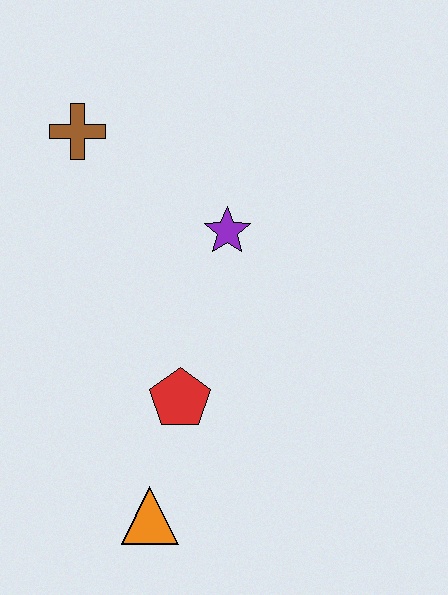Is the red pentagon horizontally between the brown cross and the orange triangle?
No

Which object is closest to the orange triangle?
The red pentagon is closest to the orange triangle.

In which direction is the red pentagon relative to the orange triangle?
The red pentagon is above the orange triangle.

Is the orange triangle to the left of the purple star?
Yes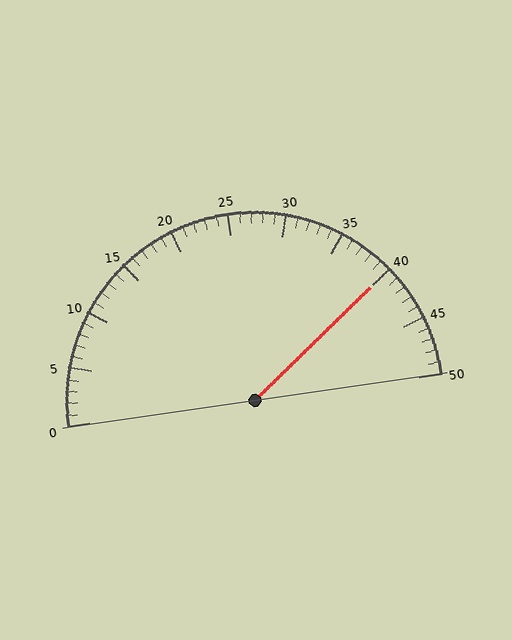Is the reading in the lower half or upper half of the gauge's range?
The reading is in the upper half of the range (0 to 50).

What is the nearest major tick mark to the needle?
The nearest major tick mark is 40.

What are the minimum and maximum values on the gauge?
The gauge ranges from 0 to 50.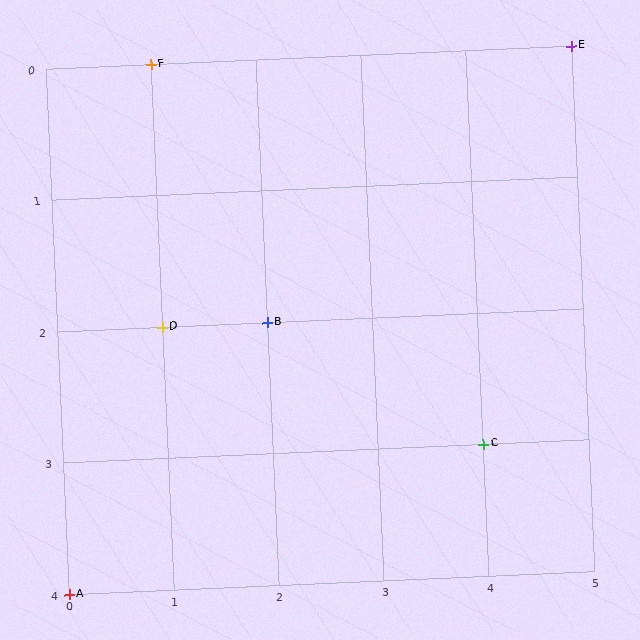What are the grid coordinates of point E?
Point E is at grid coordinates (5, 0).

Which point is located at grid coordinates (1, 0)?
Point F is at (1, 0).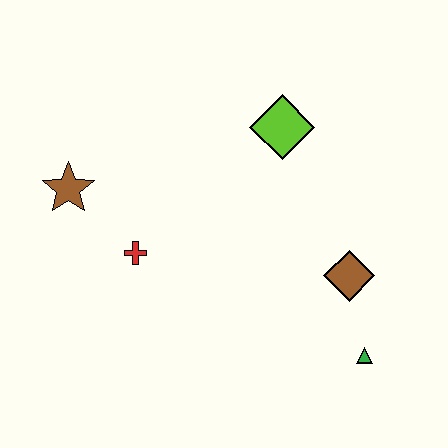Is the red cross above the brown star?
No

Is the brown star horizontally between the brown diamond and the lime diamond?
No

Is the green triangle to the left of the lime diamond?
No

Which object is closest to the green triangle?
The brown diamond is closest to the green triangle.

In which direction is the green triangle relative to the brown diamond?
The green triangle is below the brown diamond.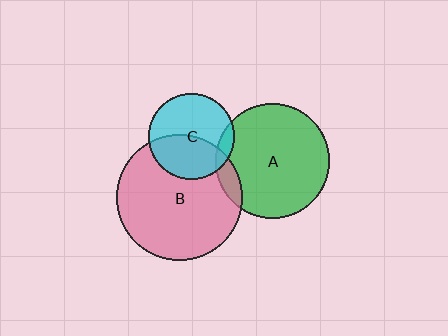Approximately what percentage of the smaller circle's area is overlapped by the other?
Approximately 10%.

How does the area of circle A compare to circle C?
Approximately 1.8 times.